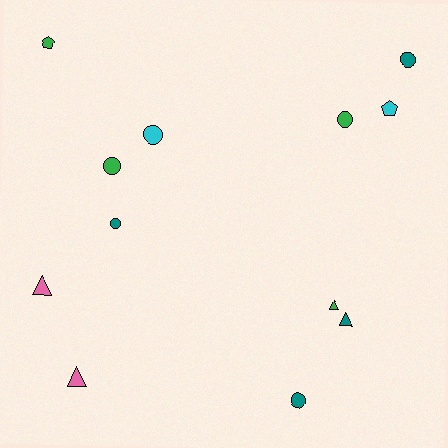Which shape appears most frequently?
Circle, with 6 objects.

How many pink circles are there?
There are no pink circles.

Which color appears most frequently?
Green, with 4 objects.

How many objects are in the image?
There are 12 objects.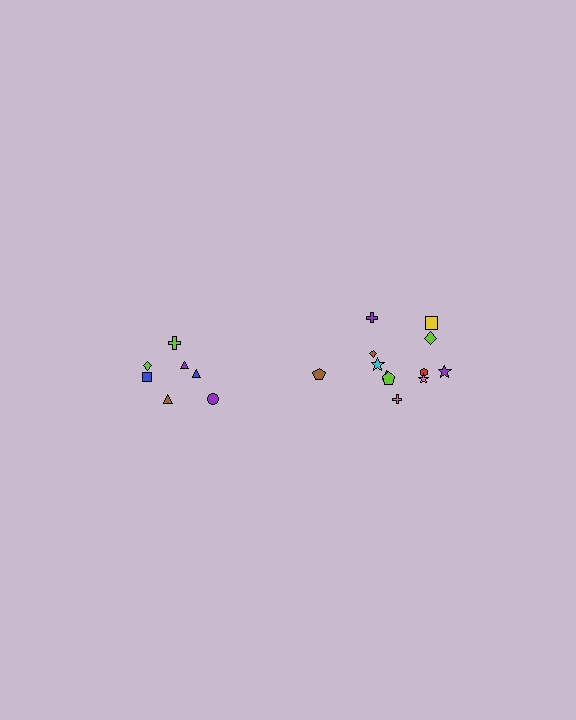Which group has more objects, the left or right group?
The right group.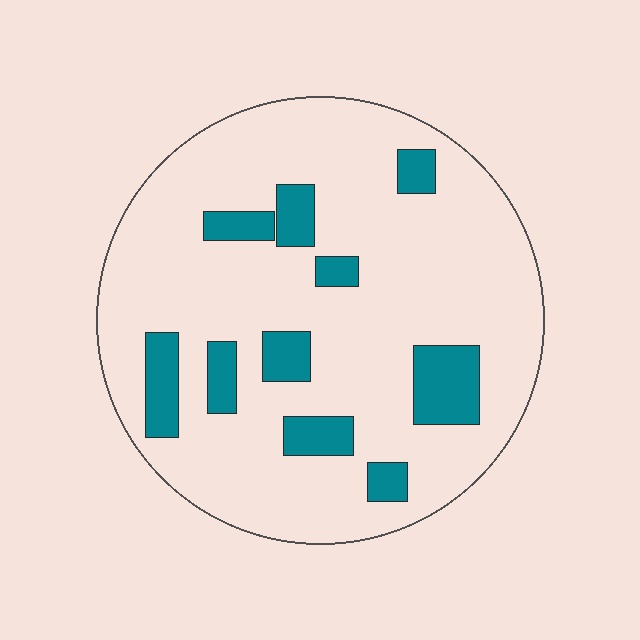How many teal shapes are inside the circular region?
10.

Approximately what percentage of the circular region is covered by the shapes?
Approximately 15%.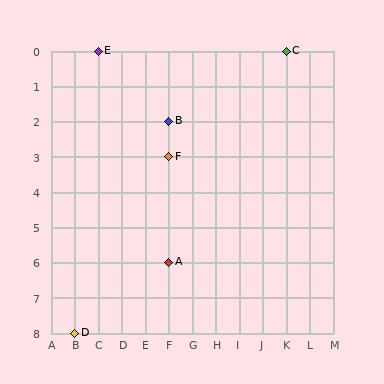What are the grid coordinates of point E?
Point E is at grid coordinates (C, 0).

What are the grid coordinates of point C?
Point C is at grid coordinates (K, 0).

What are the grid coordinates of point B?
Point B is at grid coordinates (F, 2).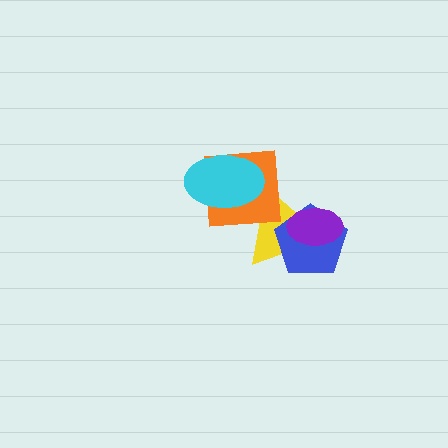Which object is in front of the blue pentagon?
The purple ellipse is in front of the blue pentagon.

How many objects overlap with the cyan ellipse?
2 objects overlap with the cyan ellipse.